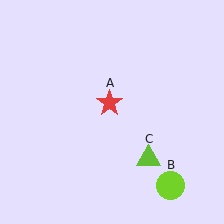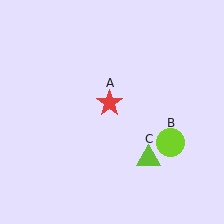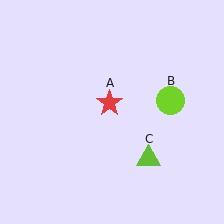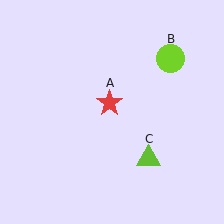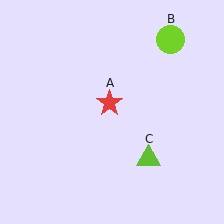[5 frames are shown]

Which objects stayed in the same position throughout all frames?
Red star (object A) and lime triangle (object C) remained stationary.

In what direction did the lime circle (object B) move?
The lime circle (object B) moved up.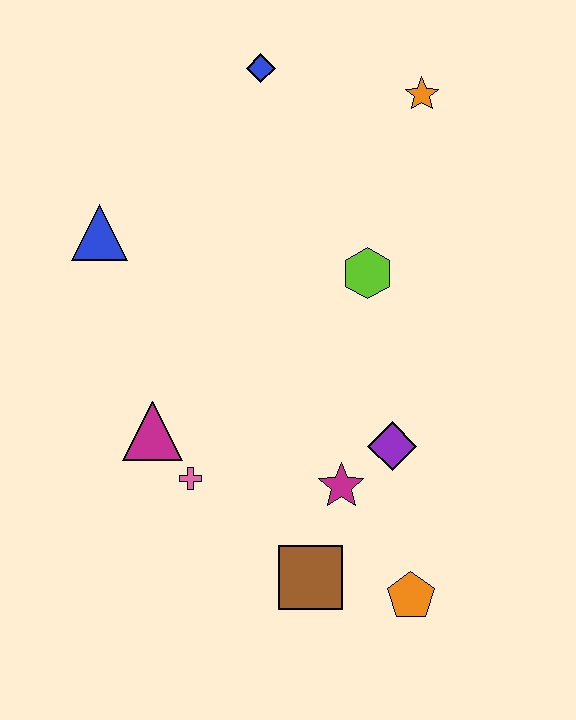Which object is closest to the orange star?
The blue diamond is closest to the orange star.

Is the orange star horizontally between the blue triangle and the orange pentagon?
No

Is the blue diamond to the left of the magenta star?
Yes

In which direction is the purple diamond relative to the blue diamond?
The purple diamond is below the blue diamond.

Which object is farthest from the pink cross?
The orange star is farthest from the pink cross.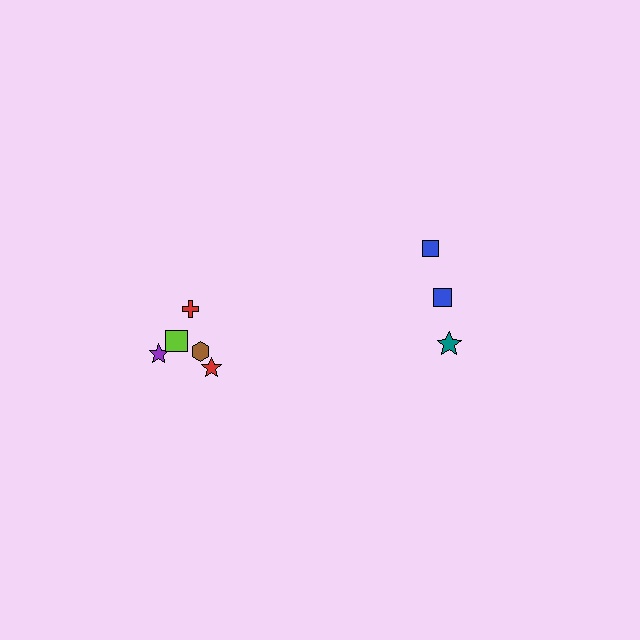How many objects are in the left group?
There are 5 objects.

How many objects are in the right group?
There are 3 objects.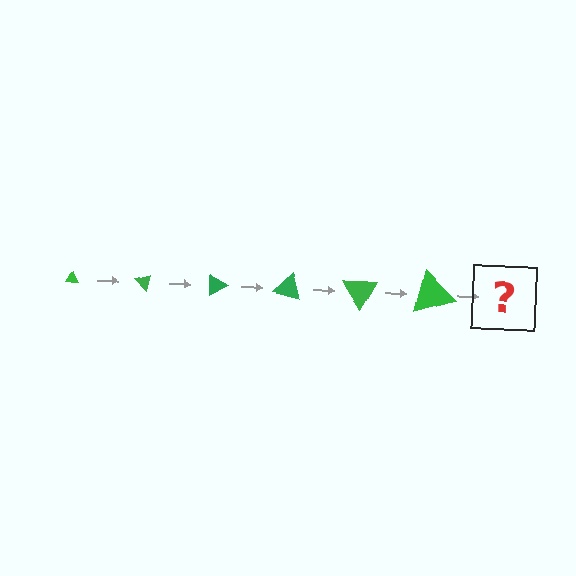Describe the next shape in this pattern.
It should be a triangle, larger than the previous one and rotated 270 degrees from the start.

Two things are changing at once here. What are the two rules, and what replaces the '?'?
The two rules are that the triangle grows larger each step and it rotates 45 degrees each step. The '?' should be a triangle, larger than the previous one and rotated 270 degrees from the start.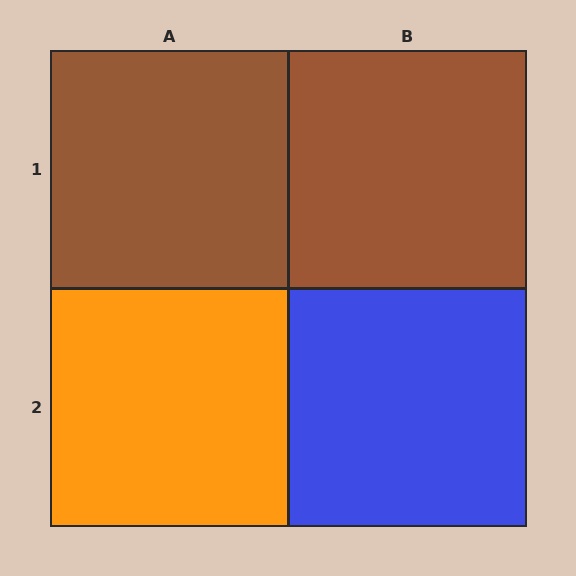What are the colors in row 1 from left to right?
Brown, brown.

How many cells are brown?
2 cells are brown.